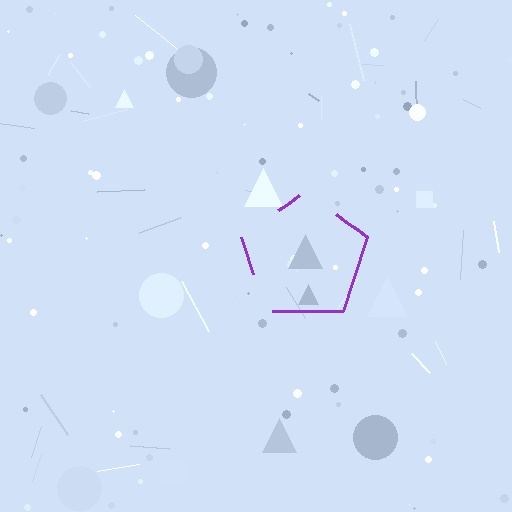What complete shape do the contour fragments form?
The contour fragments form a pentagon.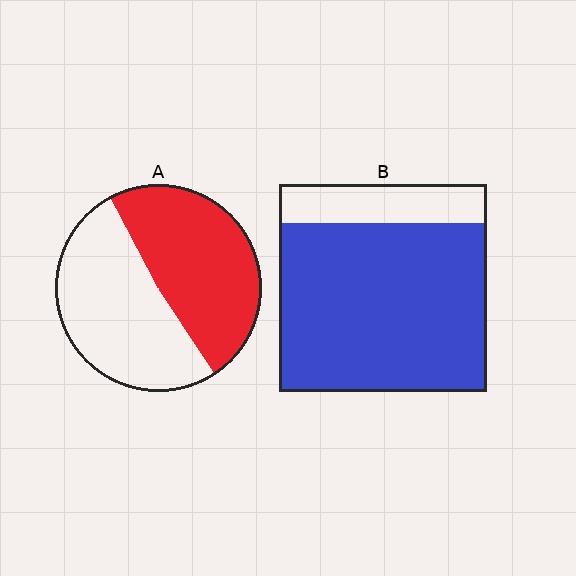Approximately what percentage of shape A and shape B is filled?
A is approximately 50% and B is approximately 80%.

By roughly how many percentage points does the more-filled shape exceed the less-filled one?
By roughly 30 percentage points (B over A).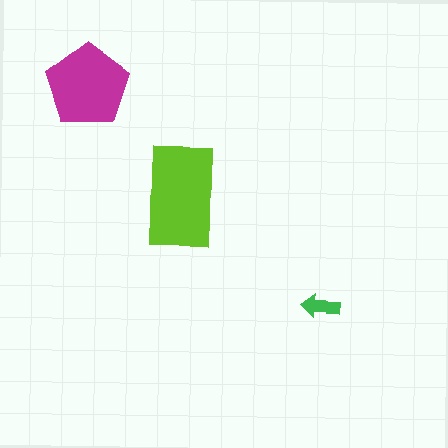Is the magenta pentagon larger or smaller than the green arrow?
Larger.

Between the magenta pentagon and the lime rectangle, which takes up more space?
The lime rectangle.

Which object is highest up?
The magenta pentagon is topmost.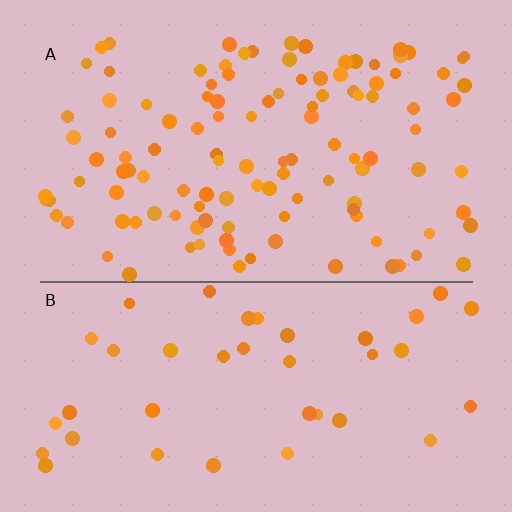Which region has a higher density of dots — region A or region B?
A (the top).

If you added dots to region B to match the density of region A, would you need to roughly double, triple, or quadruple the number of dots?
Approximately triple.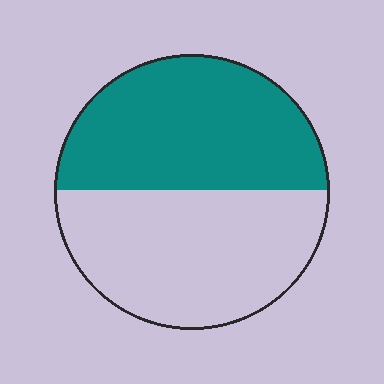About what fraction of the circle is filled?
About one half (1/2).